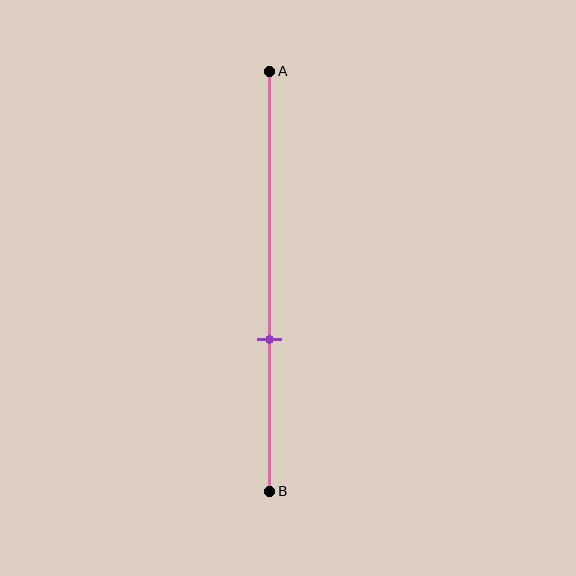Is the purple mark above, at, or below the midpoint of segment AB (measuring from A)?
The purple mark is below the midpoint of segment AB.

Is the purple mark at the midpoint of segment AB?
No, the mark is at about 65% from A, not at the 50% midpoint.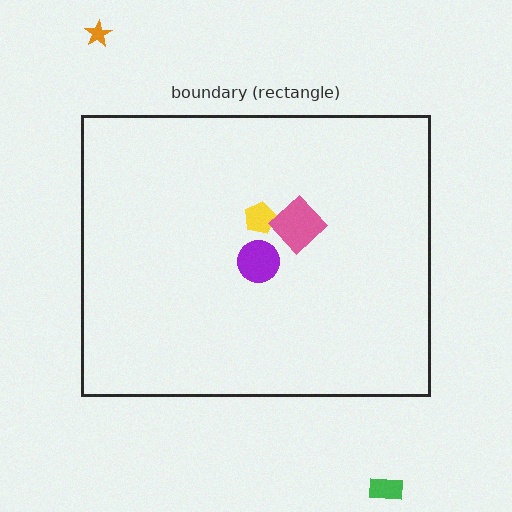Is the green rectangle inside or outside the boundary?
Outside.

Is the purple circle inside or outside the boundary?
Inside.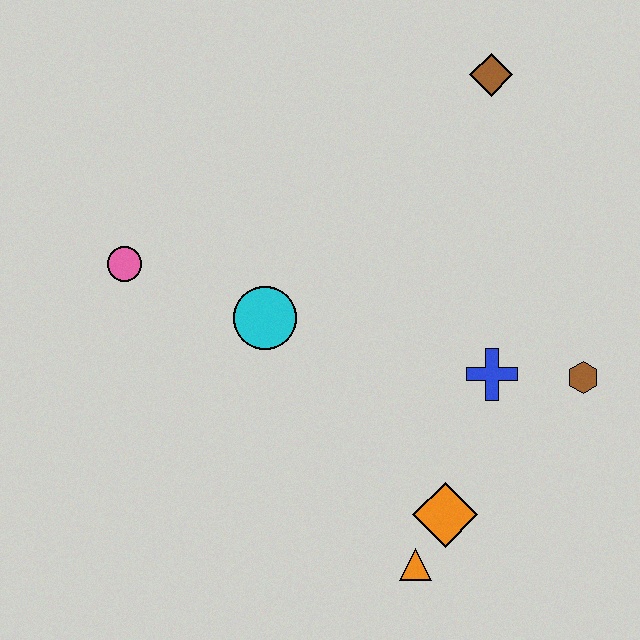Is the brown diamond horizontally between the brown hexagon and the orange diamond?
Yes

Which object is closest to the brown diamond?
The blue cross is closest to the brown diamond.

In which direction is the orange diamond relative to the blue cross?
The orange diamond is below the blue cross.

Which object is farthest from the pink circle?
The brown hexagon is farthest from the pink circle.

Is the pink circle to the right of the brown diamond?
No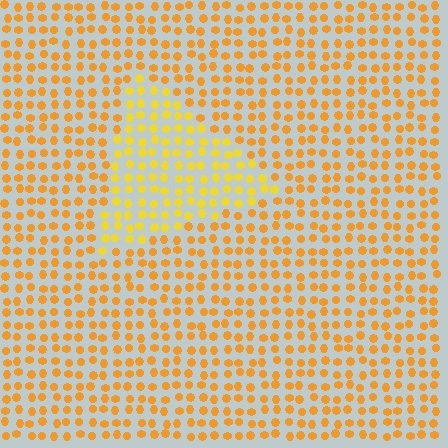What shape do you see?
I see a triangle.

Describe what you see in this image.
The image is filled with small orange elements in a uniform arrangement. A triangle-shaped region is visible where the elements are tinted to a slightly different hue, forming a subtle color boundary.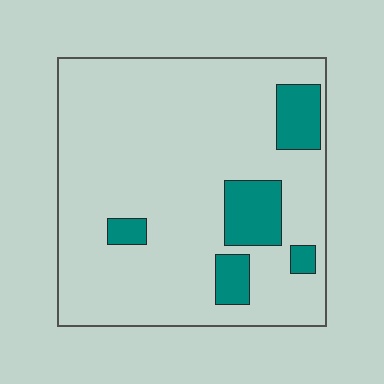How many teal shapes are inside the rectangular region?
5.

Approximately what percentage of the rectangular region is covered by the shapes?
Approximately 15%.